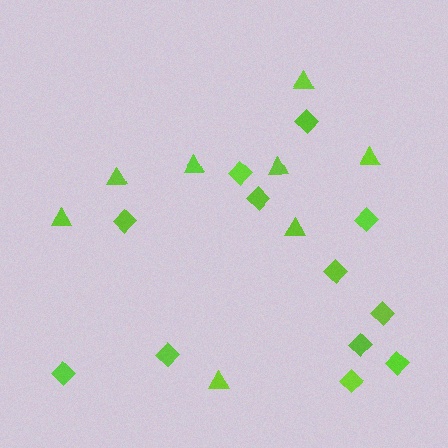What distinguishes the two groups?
There are 2 groups: one group of diamonds (12) and one group of triangles (8).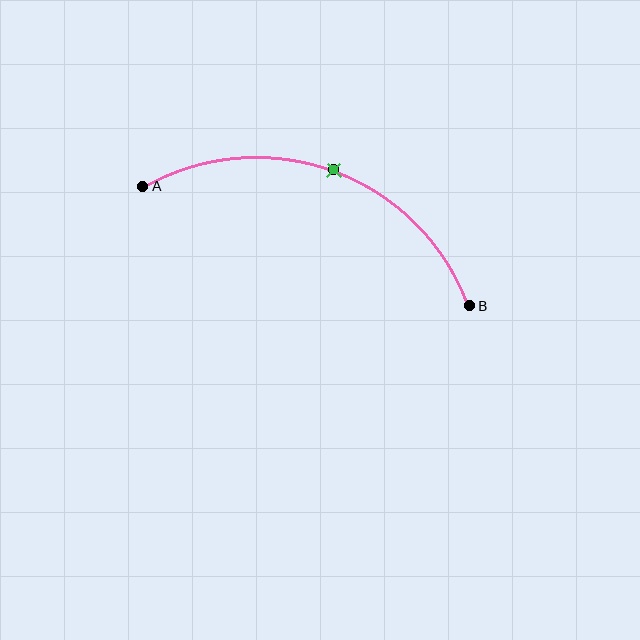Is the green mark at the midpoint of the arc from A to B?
Yes. The green mark lies on the arc at equal arc-length from both A and B — it is the arc midpoint.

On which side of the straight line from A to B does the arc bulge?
The arc bulges above the straight line connecting A and B.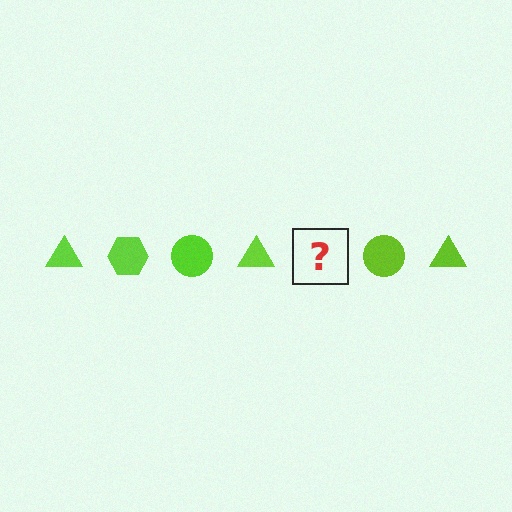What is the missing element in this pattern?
The missing element is a lime hexagon.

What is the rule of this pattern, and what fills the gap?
The rule is that the pattern cycles through triangle, hexagon, circle shapes in lime. The gap should be filled with a lime hexagon.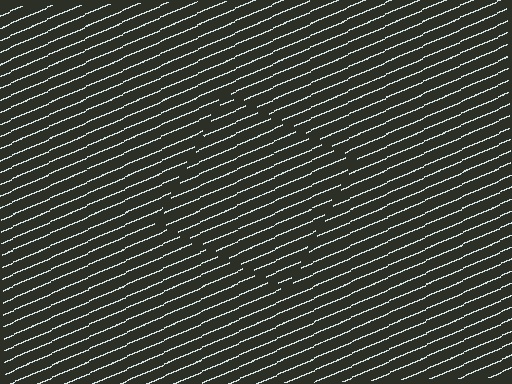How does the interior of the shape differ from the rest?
The interior of the shape contains the same grating, shifted by half a period — the contour is defined by the phase discontinuity where line-ends from the inner and outer gratings abut.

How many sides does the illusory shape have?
4 sides — the line-ends trace a square.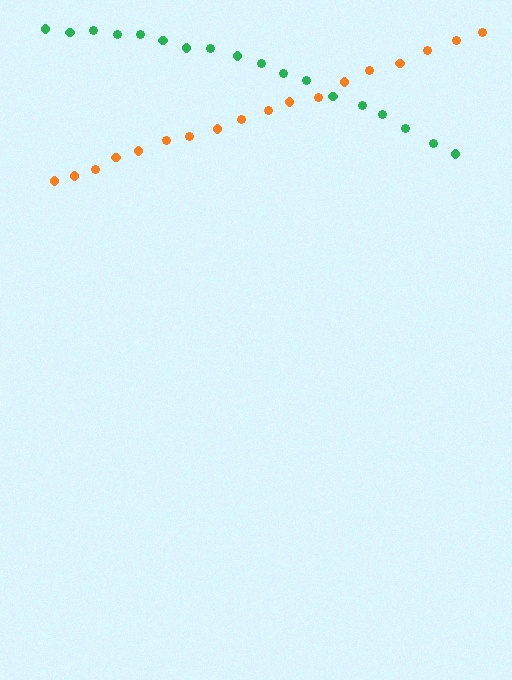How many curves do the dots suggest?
There are 2 distinct paths.